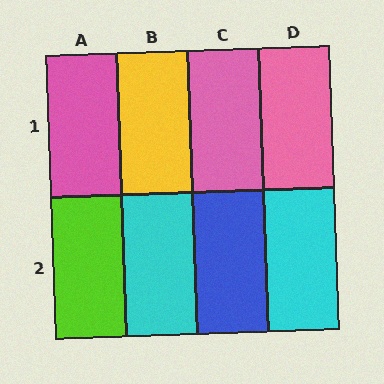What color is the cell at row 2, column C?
Blue.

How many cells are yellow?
1 cell is yellow.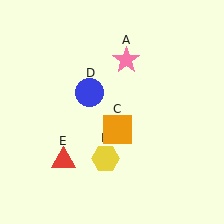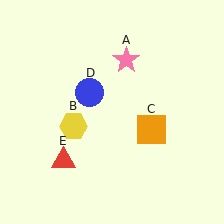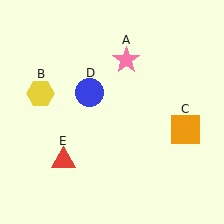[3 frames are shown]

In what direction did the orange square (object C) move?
The orange square (object C) moved right.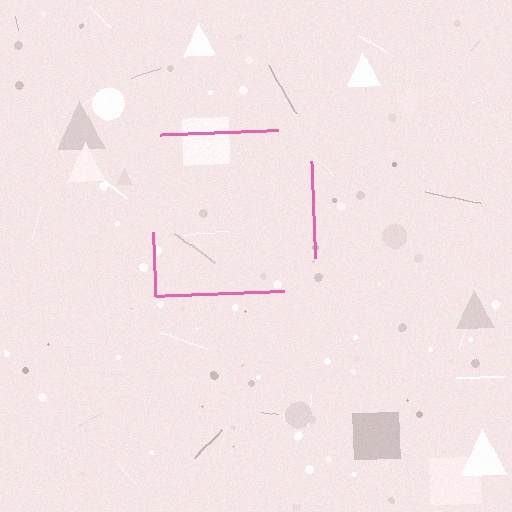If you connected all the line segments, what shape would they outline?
They would outline a square.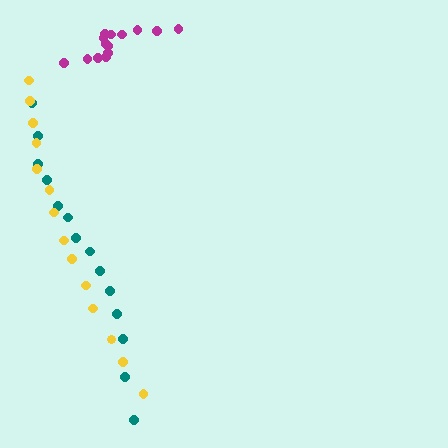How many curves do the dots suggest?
There are 3 distinct paths.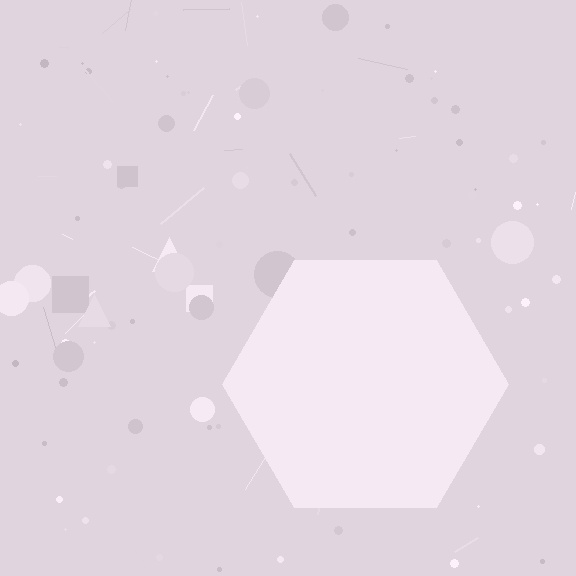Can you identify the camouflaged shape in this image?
The camouflaged shape is a hexagon.